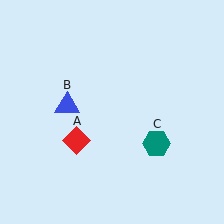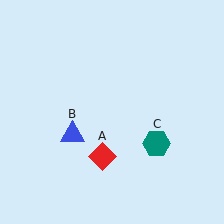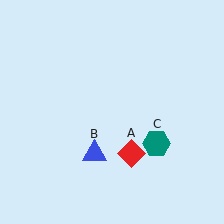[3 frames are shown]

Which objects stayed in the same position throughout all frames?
Teal hexagon (object C) remained stationary.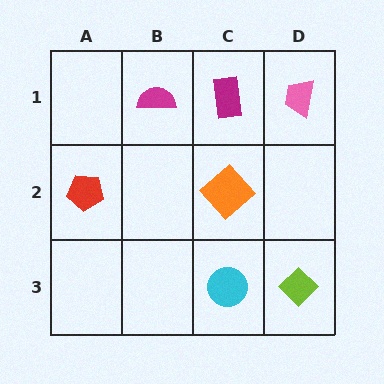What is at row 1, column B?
A magenta semicircle.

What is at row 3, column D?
A lime diamond.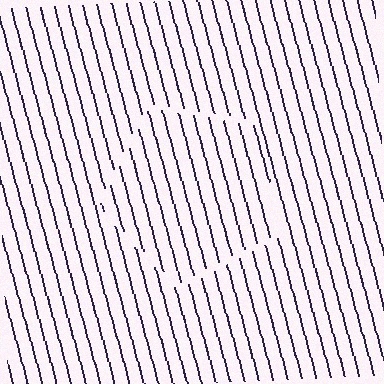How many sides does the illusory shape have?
5 sides — the line-ends trace a pentagon.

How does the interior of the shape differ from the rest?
The interior of the shape contains the same grating, shifted by half a period — the contour is defined by the phase discontinuity where line-ends from the inner and outer gratings abut.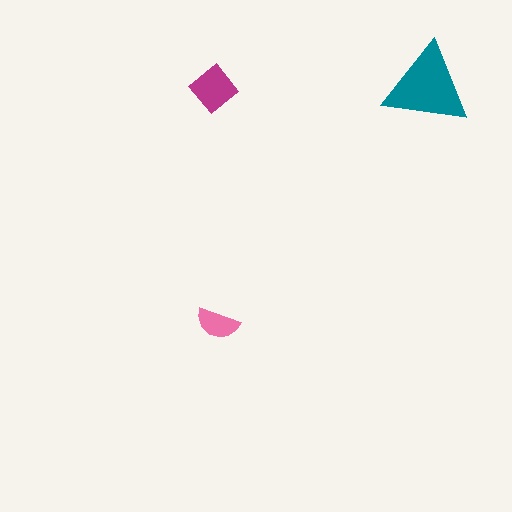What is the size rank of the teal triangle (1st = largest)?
1st.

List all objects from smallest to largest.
The pink semicircle, the magenta diamond, the teal triangle.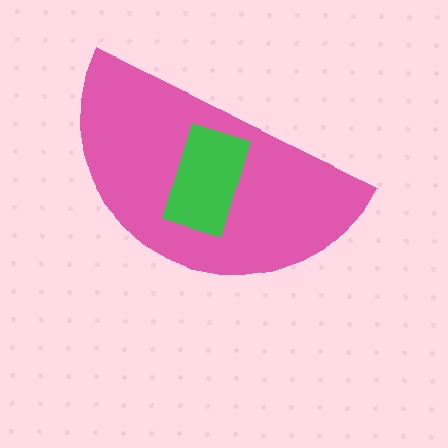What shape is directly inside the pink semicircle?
The green rectangle.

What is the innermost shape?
The green rectangle.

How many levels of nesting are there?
2.